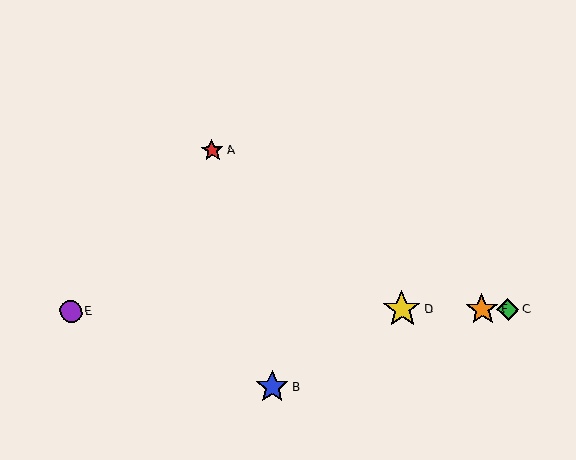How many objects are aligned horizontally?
4 objects (C, D, E, F) are aligned horizontally.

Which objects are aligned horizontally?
Objects C, D, E, F are aligned horizontally.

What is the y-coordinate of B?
Object B is at y≈387.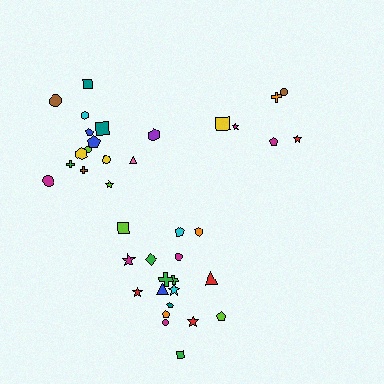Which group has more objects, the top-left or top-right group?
The top-left group.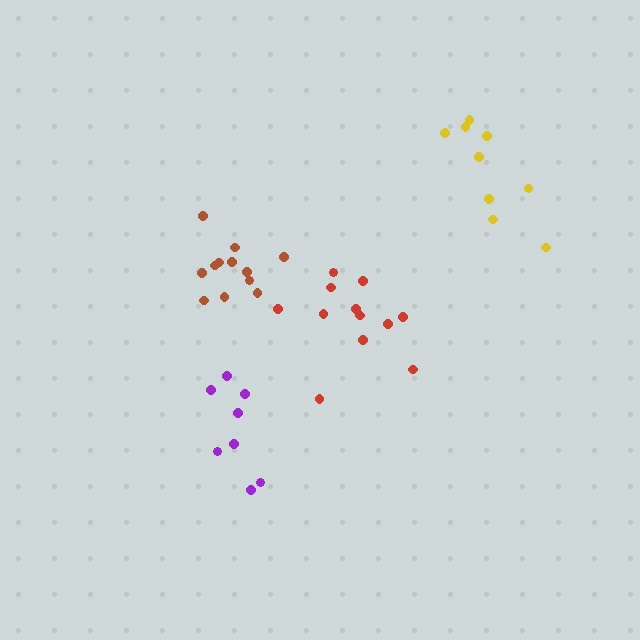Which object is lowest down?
The purple cluster is bottommost.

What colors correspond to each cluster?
The clusters are colored: red, yellow, purple, brown.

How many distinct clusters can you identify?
There are 4 distinct clusters.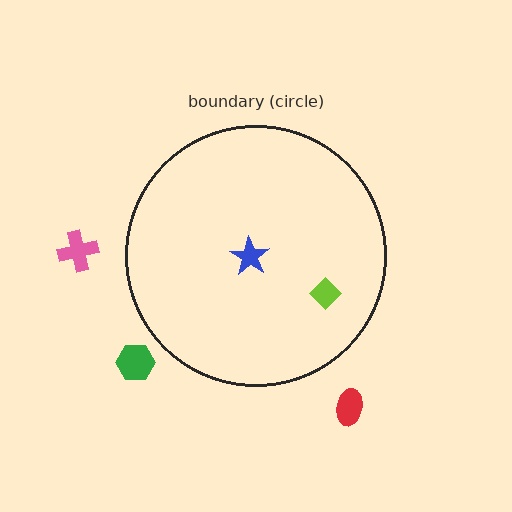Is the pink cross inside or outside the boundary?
Outside.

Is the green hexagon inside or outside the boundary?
Outside.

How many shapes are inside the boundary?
2 inside, 3 outside.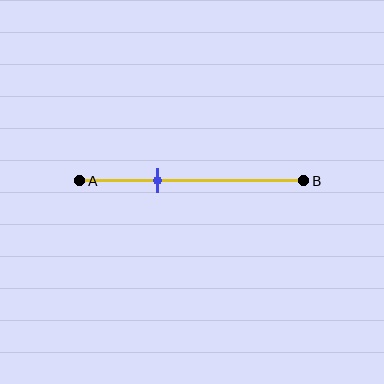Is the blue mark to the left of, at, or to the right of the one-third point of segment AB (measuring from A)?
The blue mark is approximately at the one-third point of segment AB.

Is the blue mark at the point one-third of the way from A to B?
Yes, the mark is approximately at the one-third point.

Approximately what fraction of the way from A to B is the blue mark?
The blue mark is approximately 35% of the way from A to B.